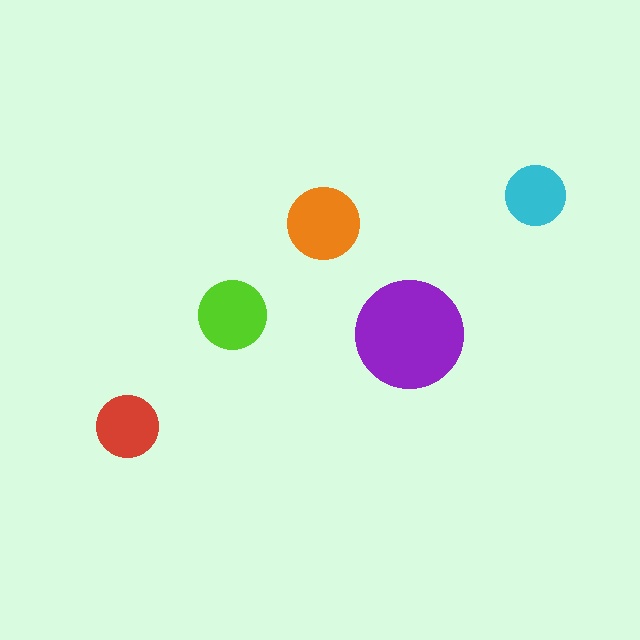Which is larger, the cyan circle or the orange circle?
The orange one.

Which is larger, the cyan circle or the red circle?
The red one.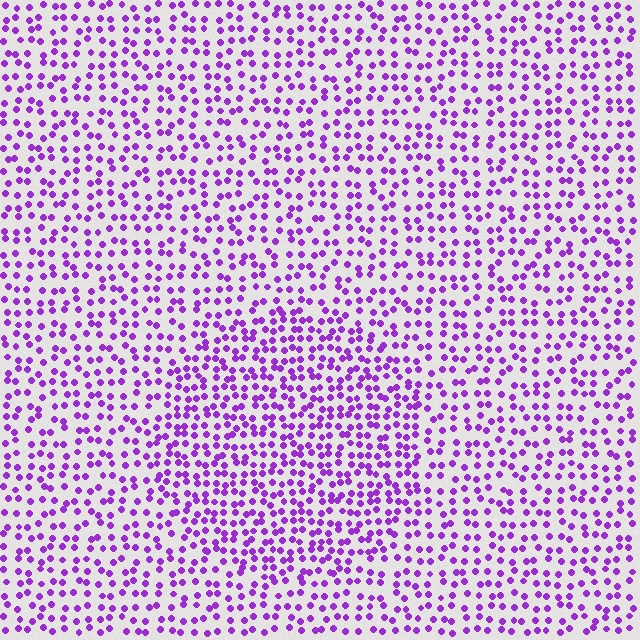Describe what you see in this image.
The image contains small purple elements arranged at two different densities. A circle-shaped region is visible where the elements are more densely packed than the surrounding area.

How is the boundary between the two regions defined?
The boundary is defined by a change in element density (approximately 1.5x ratio). All elements are the same color, size, and shape.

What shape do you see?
I see a circle.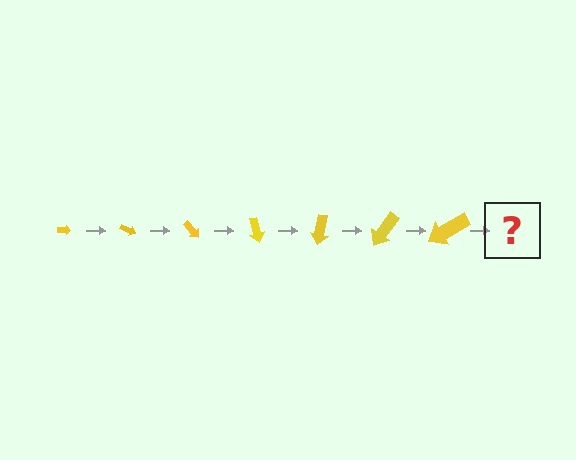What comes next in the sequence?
The next element should be an arrow, larger than the previous one and rotated 175 degrees from the start.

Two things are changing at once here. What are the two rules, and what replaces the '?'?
The two rules are that the arrow grows larger each step and it rotates 25 degrees each step. The '?' should be an arrow, larger than the previous one and rotated 175 degrees from the start.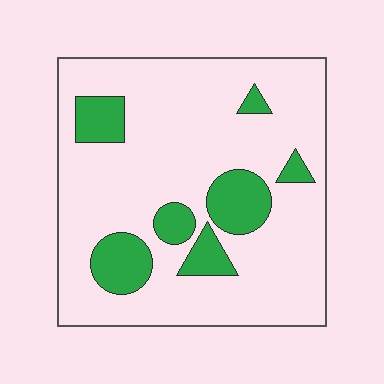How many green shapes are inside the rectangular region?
7.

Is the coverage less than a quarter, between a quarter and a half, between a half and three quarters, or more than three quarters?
Less than a quarter.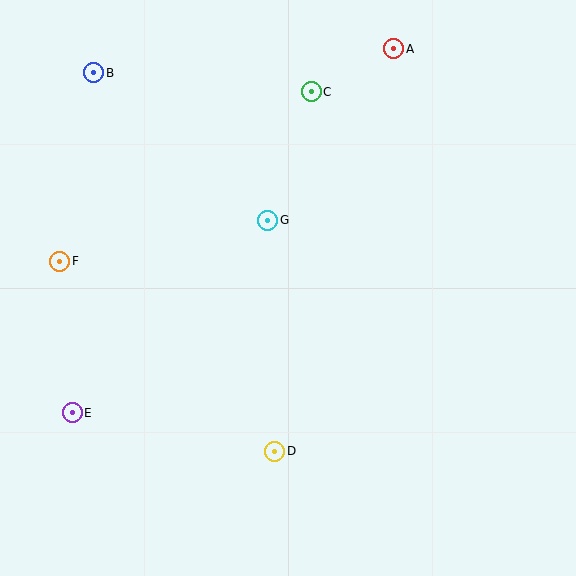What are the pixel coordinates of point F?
Point F is at (60, 261).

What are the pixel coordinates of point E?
Point E is at (72, 413).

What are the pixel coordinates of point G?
Point G is at (268, 220).